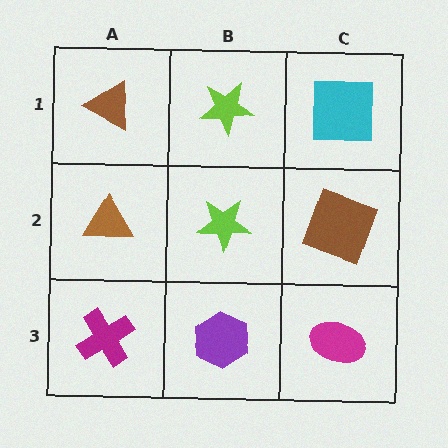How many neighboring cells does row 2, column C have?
3.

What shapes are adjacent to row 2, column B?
A lime star (row 1, column B), a purple hexagon (row 3, column B), a brown triangle (row 2, column A), a brown square (row 2, column C).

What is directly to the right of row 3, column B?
A magenta ellipse.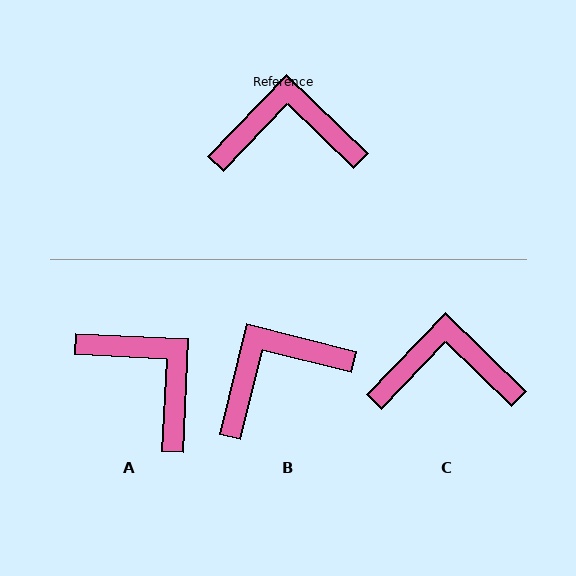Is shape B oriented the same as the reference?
No, it is off by about 30 degrees.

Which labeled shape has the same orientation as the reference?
C.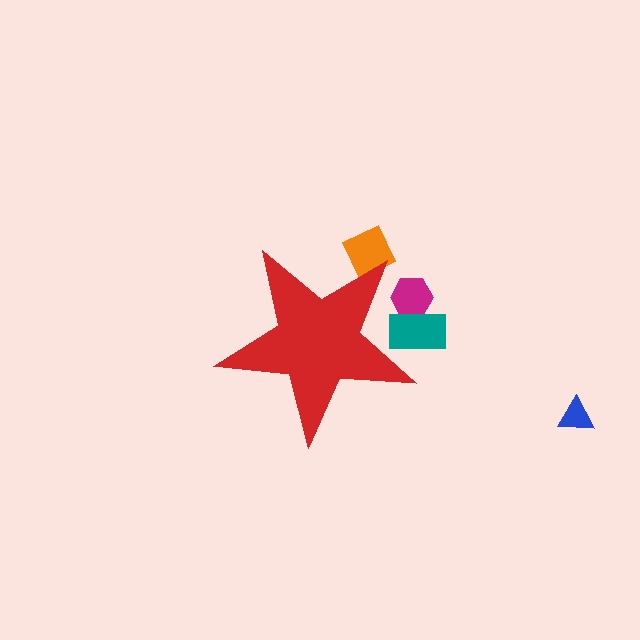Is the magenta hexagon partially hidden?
Yes, the magenta hexagon is partially hidden behind the red star.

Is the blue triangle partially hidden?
No, the blue triangle is fully visible.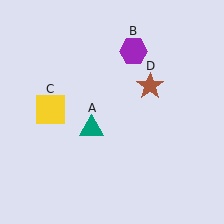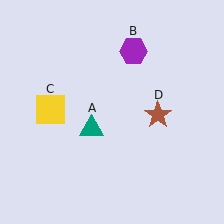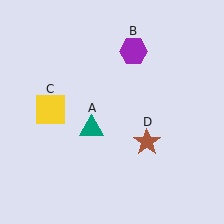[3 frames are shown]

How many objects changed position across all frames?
1 object changed position: brown star (object D).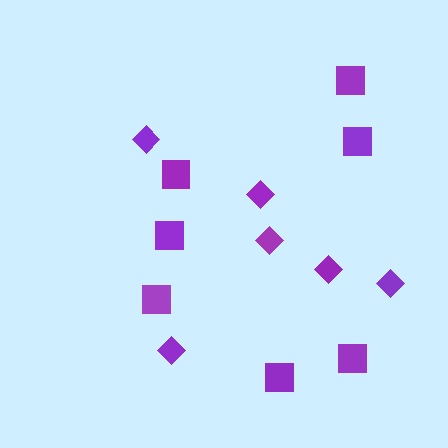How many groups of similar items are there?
There are 2 groups: one group of diamonds (6) and one group of squares (7).